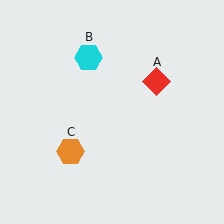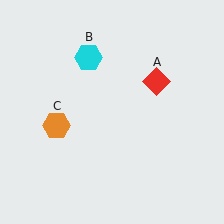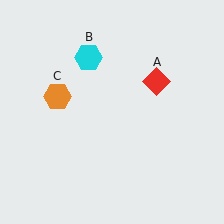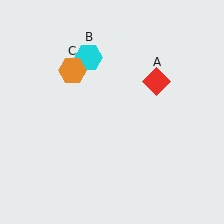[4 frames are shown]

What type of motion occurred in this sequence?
The orange hexagon (object C) rotated clockwise around the center of the scene.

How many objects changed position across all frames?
1 object changed position: orange hexagon (object C).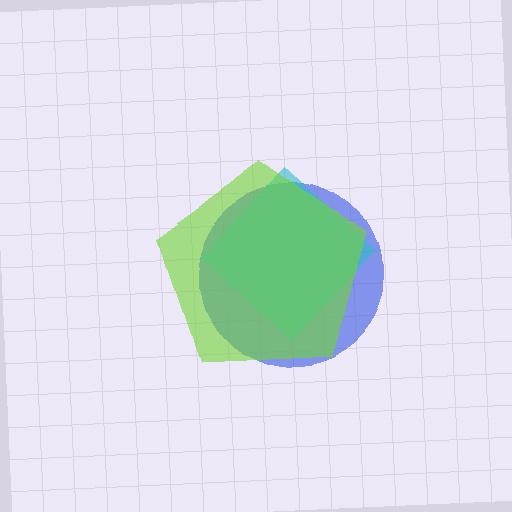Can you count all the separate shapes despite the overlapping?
Yes, there are 3 separate shapes.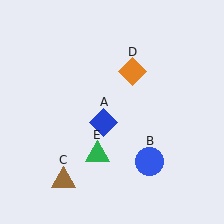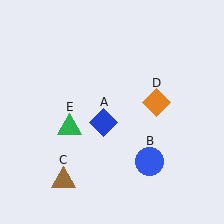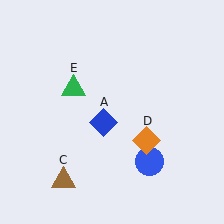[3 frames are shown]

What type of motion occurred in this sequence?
The orange diamond (object D), green triangle (object E) rotated clockwise around the center of the scene.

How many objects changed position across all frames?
2 objects changed position: orange diamond (object D), green triangle (object E).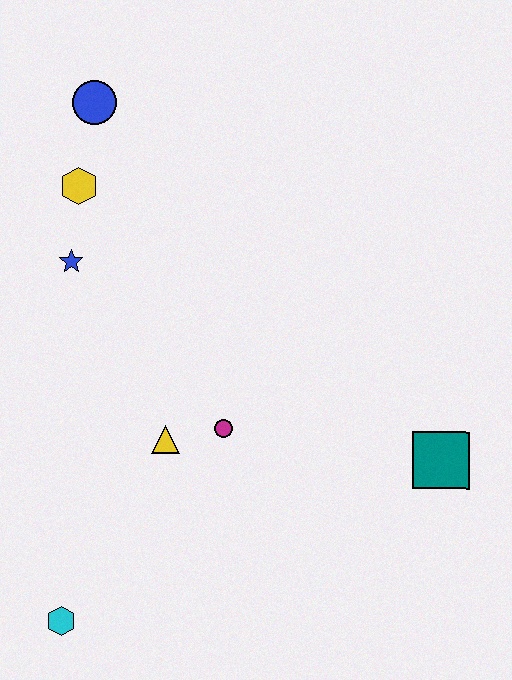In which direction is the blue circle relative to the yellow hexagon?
The blue circle is above the yellow hexagon.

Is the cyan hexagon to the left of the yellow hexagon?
Yes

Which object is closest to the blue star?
The yellow hexagon is closest to the blue star.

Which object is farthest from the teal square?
The blue circle is farthest from the teal square.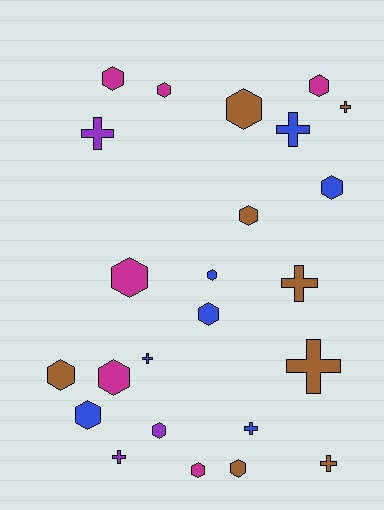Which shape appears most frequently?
Hexagon, with 15 objects.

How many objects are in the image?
There are 24 objects.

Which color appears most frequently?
Brown, with 8 objects.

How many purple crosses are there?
There are 2 purple crosses.